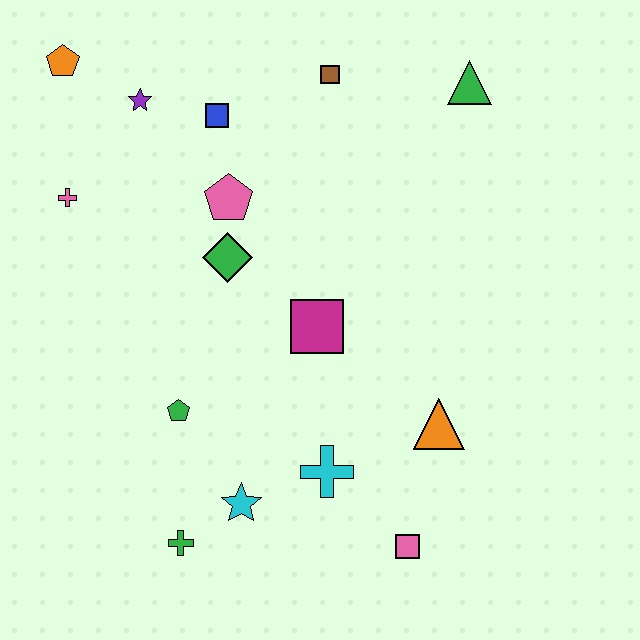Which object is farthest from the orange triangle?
The orange pentagon is farthest from the orange triangle.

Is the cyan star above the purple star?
No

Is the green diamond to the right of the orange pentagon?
Yes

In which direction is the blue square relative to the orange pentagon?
The blue square is to the right of the orange pentagon.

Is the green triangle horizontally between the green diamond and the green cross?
No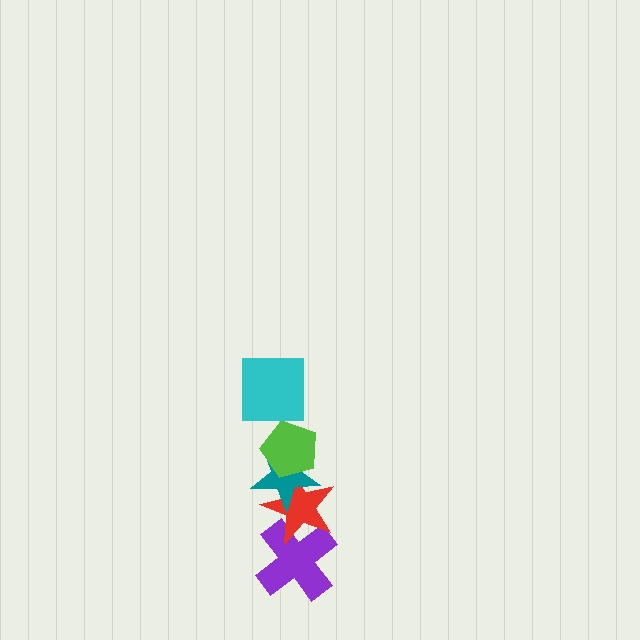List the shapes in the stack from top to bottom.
From top to bottom: the cyan square, the lime pentagon, the teal star, the red star, the purple cross.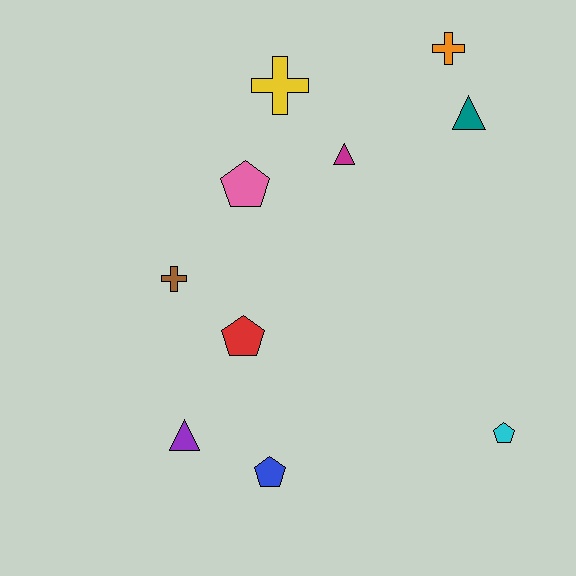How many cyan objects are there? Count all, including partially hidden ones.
There is 1 cyan object.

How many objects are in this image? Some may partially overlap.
There are 10 objects.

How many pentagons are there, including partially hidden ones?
There are 4 pentagons.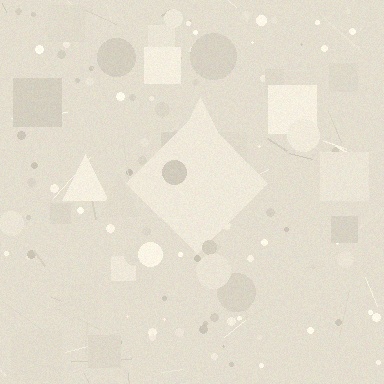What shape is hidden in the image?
A diamond is hidden in the image.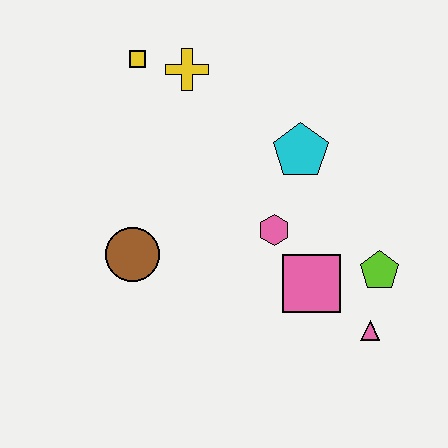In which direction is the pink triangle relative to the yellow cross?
The pink triangle is below the yellow cross.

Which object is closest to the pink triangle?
The lime pentagon is closest to the pink triangle.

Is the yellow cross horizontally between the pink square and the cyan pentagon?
No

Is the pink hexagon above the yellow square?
No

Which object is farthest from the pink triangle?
The yellow square is farthest from the pink triangle.